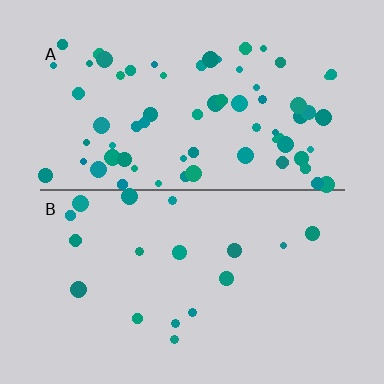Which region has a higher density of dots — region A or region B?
A (the top).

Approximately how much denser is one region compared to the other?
Approximately 3.9× — region A over region B.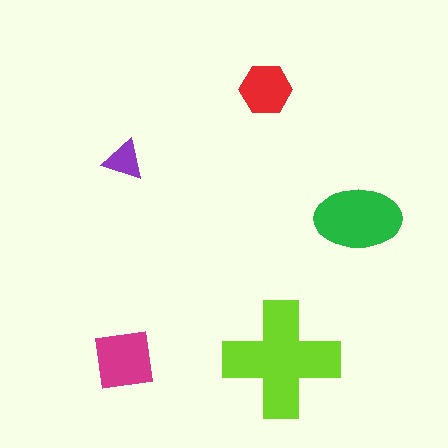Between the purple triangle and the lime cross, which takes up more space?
The lime cross.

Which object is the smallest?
The purple triangle.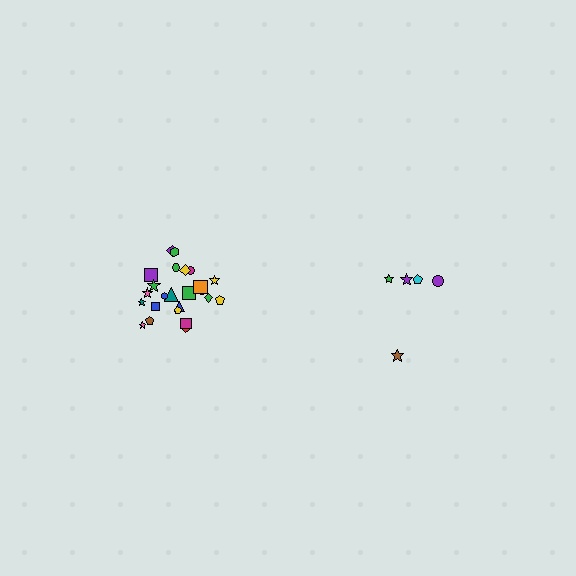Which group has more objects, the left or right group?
The left group.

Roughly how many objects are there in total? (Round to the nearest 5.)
Roughly 30 objects in total.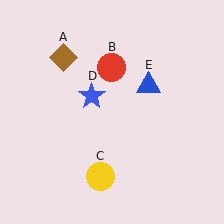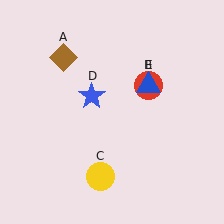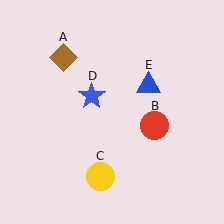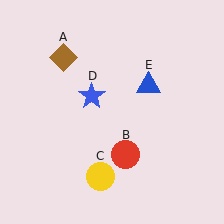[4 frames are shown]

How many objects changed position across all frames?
1 object changed position: red circle (object B).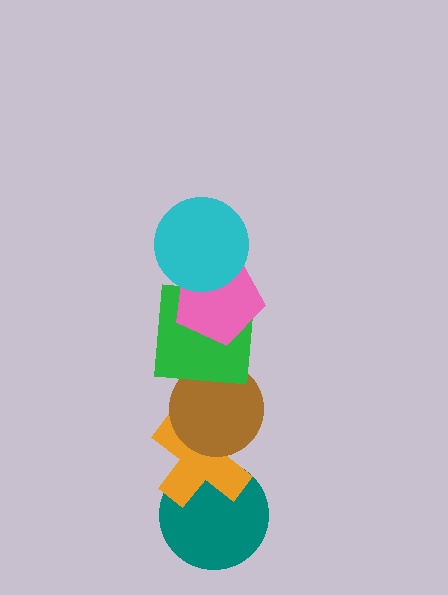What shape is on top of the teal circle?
The orange cross is on top of the teal circle.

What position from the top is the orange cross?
The orange cross is 5th from the top.